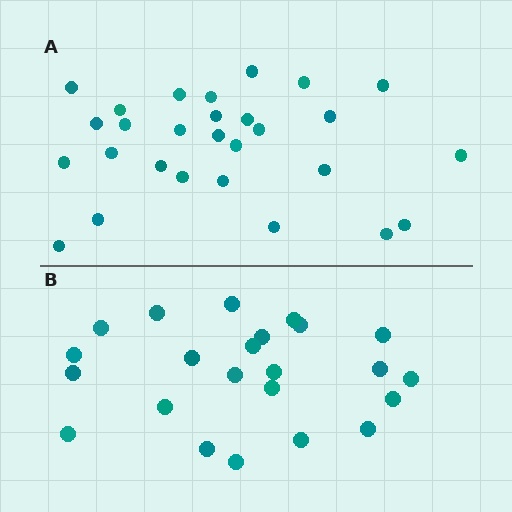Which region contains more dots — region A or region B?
Region A (the top region) has more dots.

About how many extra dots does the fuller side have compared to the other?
Region A has about 5 more dots than region B.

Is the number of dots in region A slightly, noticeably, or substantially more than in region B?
Region A has only slightly more — the two regions are fairly close. The ratio is roughly 1.2 to 1.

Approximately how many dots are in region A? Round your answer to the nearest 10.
About 30 dots. (The exact count is 28, which rounds to 30.)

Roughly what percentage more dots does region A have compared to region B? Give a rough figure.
About 20% more.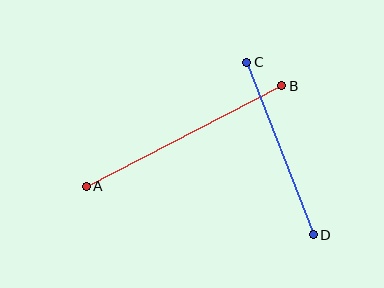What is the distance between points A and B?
The distance is approximately 220 pixels.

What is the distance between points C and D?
The distance is approximately 185 pixels.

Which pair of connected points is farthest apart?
Points A and B are farthest apart.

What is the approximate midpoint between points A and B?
The midpoint is at approximately (184, 136) pixels.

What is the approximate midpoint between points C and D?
The midpoint is at approximately (280, 149) pixels.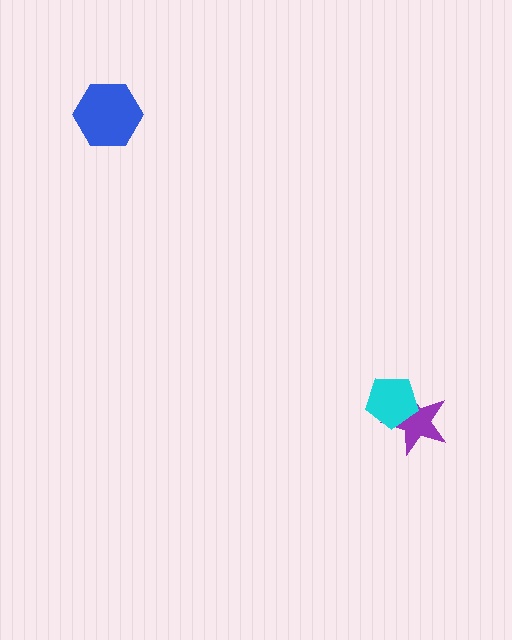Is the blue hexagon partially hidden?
No, no other shape covers it.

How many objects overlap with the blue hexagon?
0 objects overlap with the blue hexagon.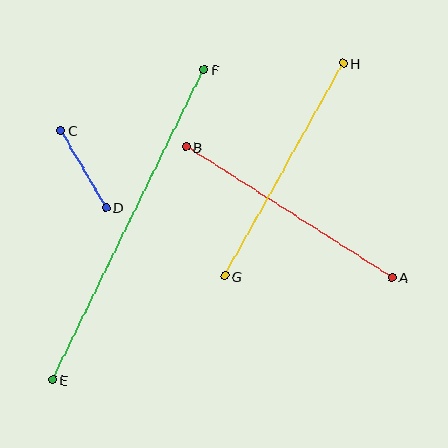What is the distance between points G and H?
The distance is approximately 243 pixels.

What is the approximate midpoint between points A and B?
The midpoint is at approximately (289, 212) pixels.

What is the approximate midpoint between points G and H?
The midpoint is at approximately (284, 169) pixels.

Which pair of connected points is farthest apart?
Points E and F are farthest apart.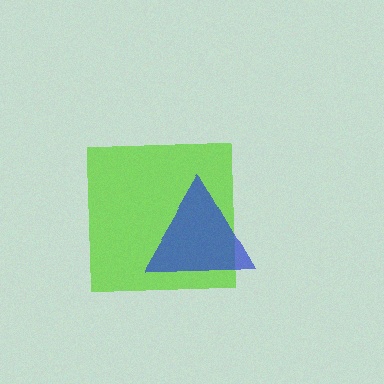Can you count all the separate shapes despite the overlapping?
Yes, there are 2 separate shapes.